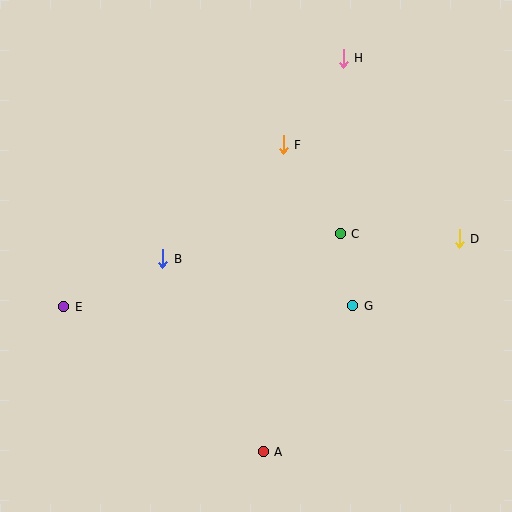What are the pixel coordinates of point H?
Point H is at (343, 58).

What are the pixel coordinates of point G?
Point G is at (353, 306).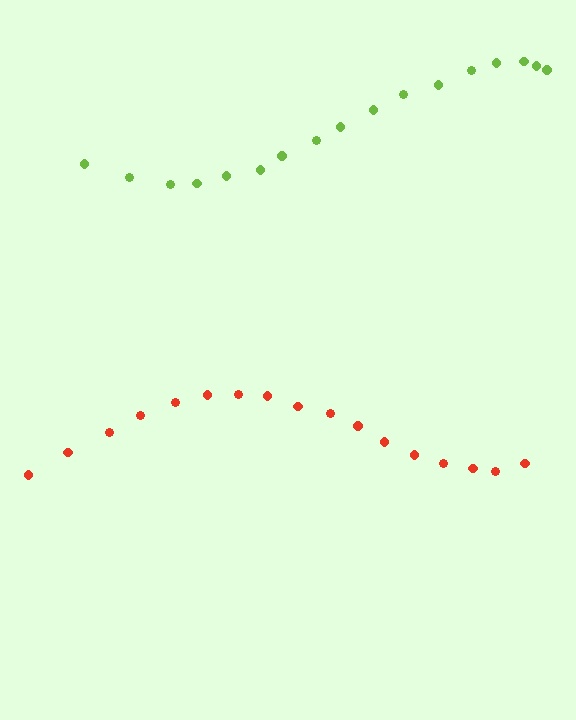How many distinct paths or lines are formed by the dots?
There are 2 distinct paths.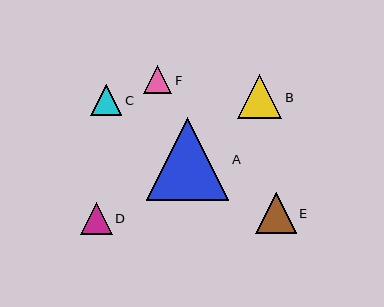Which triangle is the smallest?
Triangle F is the smallest with a size of approximately 28 pixels.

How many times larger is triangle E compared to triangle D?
Triangle E is approximately 1.3 times the size of triangle D.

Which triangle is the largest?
Triangle A is the largest with a size of approximately 82 pixels.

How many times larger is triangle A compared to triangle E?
Triangle A is approximately 2.0 times the size of triangle E.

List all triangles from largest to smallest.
From largest to smallest: A, B, E, D, C, F.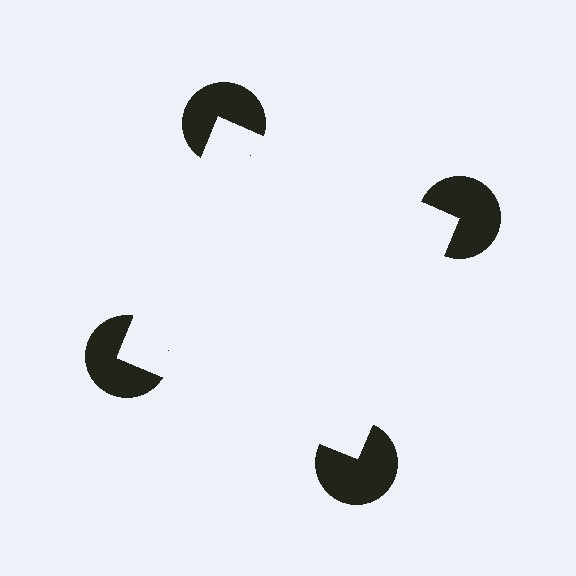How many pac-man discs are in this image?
There are 4 — one at each vertex of the illusory square.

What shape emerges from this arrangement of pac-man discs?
An illusory square — its edges are inferred from the aligned wedge cuts in the pac-man discs, not physically drawn.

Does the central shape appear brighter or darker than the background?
It typically appears slightly brighter than the background, even though no actual brightness change is drawn.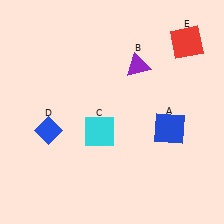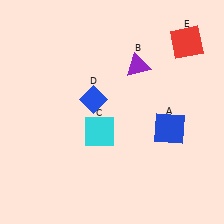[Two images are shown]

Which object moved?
The blue diamond (D) moved right.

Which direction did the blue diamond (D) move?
The blue diamond (D) moved right.